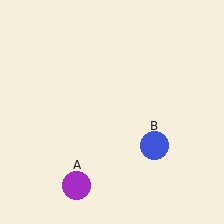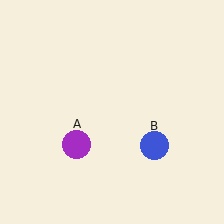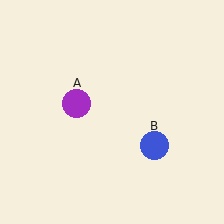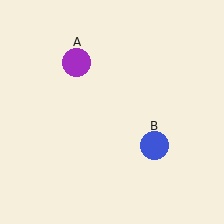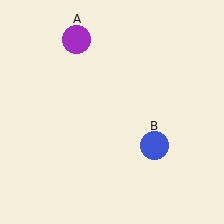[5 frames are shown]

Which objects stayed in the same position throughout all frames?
Blue circle (object B) remained stationary.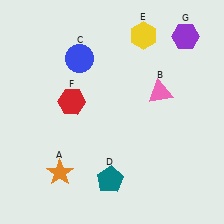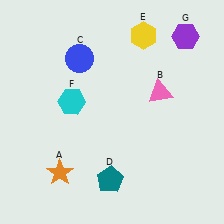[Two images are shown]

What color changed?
The hexagon (F) changed from red in Image 1 to cyan in Image 2.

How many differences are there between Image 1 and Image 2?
There is 1 difference between the two images.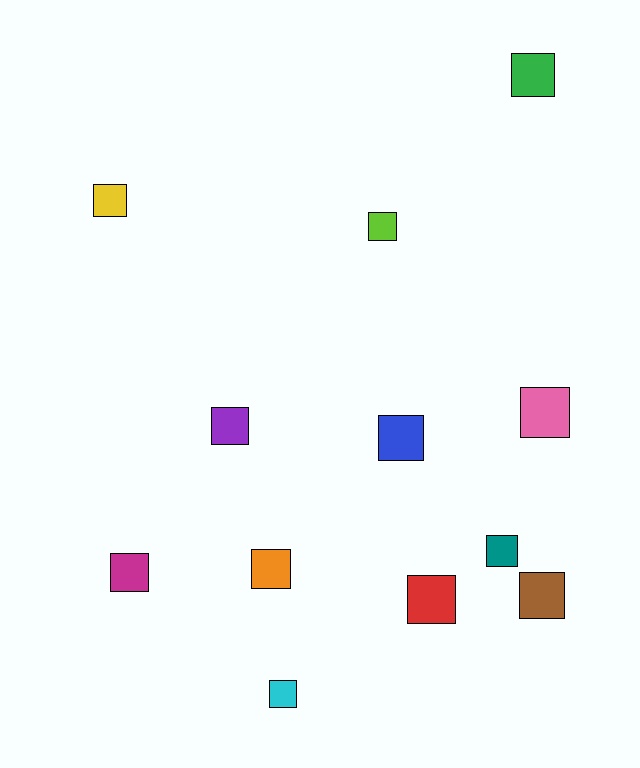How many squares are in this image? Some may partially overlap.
There are 12 squares.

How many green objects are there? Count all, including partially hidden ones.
There is 1 green object.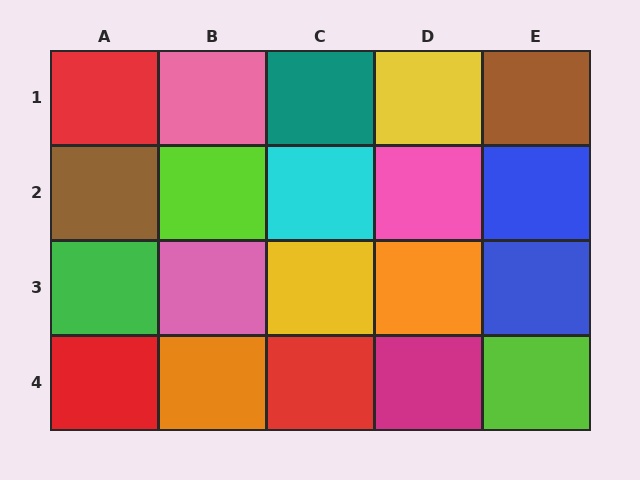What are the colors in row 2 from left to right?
Brown, lime, cyan, pink, blue.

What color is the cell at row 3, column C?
Yellow.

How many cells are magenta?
1 cell is magenta.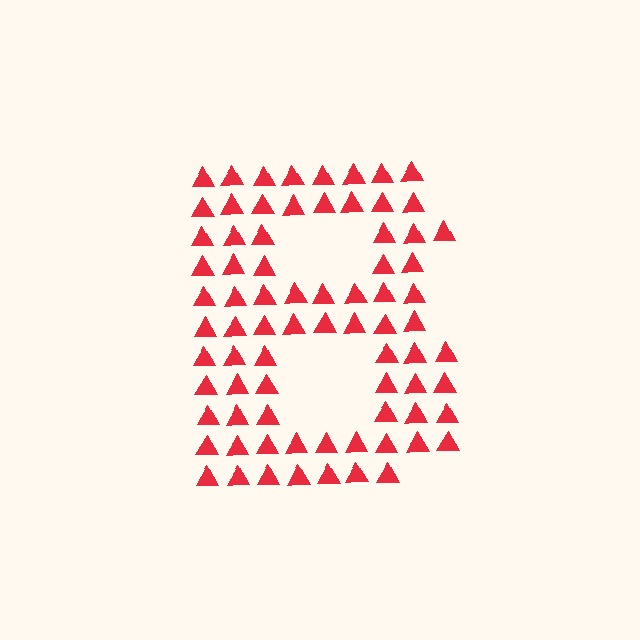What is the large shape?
The large shape is the letter B.